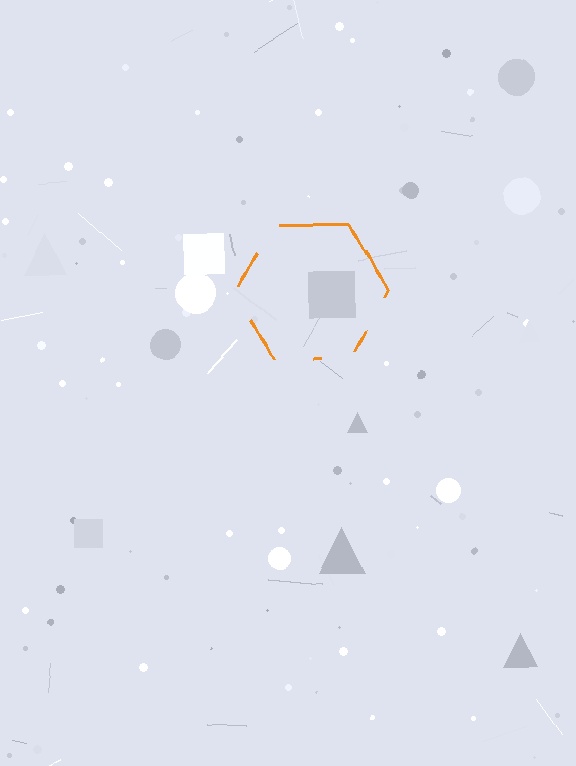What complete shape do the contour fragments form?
The contour fragments form a hexagon.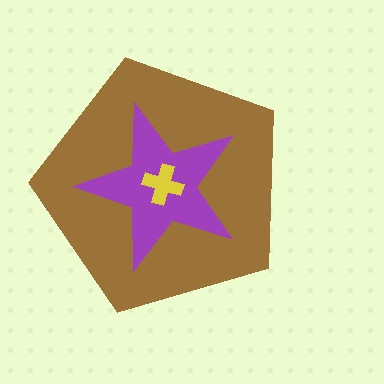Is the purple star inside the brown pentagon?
Yes.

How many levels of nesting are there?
3.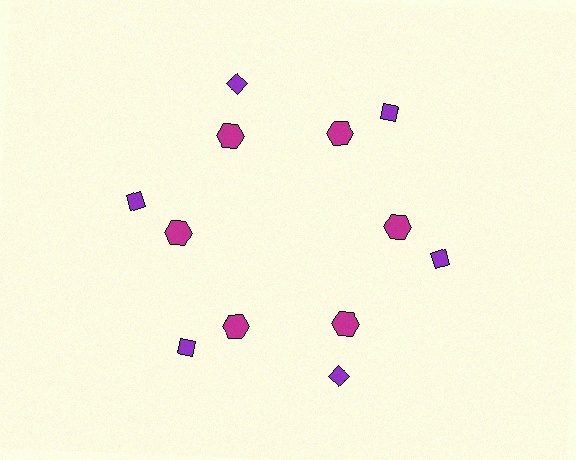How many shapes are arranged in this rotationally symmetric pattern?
There are 12 shapes, arranged in 6 groups of 2.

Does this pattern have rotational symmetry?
Yes, this pattern has 6-fold rotational symmetry. It looks the same after rotating 60 degrees around the center.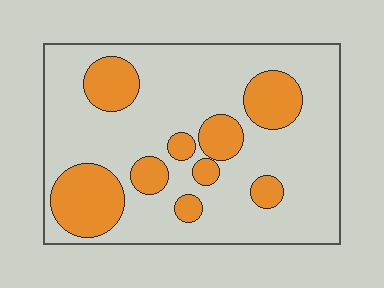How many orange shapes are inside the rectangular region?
9.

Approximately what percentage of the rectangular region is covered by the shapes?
Approximately 25%.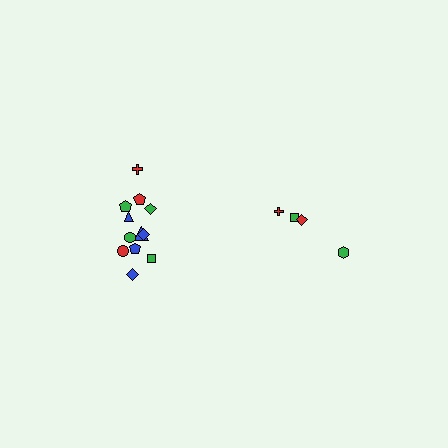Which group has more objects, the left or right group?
The left group.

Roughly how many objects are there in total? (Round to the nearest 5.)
Roughly 15 objects in total.